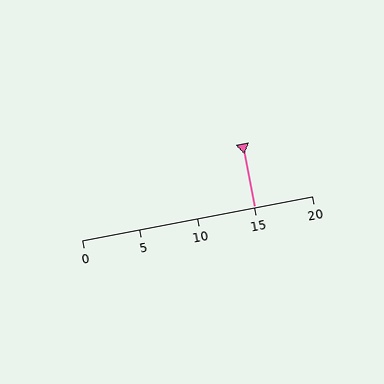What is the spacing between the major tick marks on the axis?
The major ticks are spaced 5 apart.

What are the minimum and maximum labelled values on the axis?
The axis runs from 0 to 20.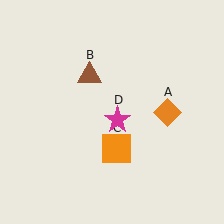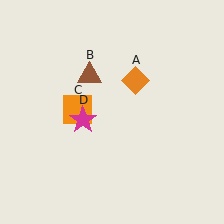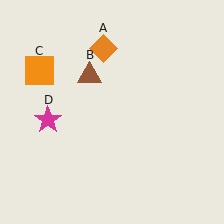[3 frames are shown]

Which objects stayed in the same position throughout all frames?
Brown triangle (object B) remained stationary.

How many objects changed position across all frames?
3 objects changed position: orange diamond (object A), orange square (object C), magenta star (object D).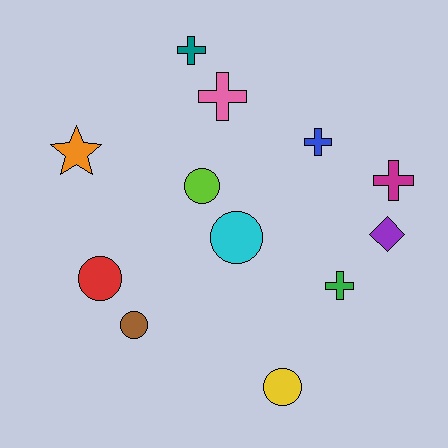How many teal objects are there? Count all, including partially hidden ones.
There is 1 teal object.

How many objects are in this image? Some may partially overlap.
There are 12 objects.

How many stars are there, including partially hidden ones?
There is 1 star.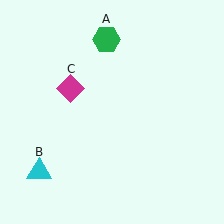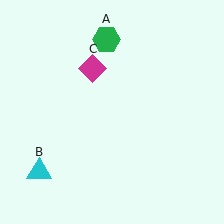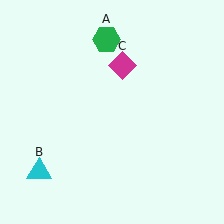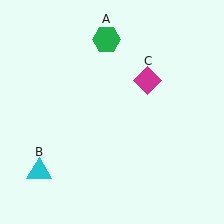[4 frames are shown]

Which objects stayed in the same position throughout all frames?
Green hexagon (object A) and cyan triangle (object B) remained stationary.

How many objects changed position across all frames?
1 object changed position: magenta diamond (object C).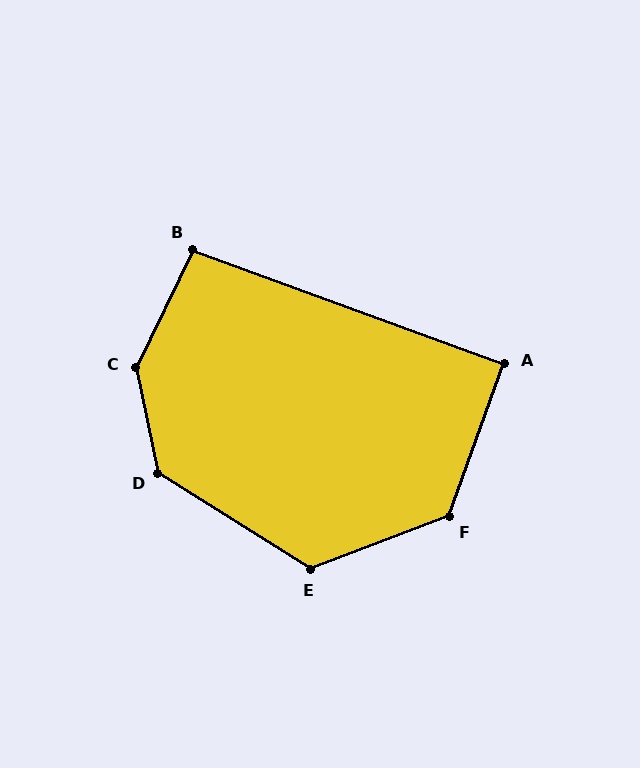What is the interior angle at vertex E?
Approximately 127 degrees (obtuse).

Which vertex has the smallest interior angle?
A, at approximately 90 degrees.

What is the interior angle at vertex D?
Approximately 134 degrees (obtuse).